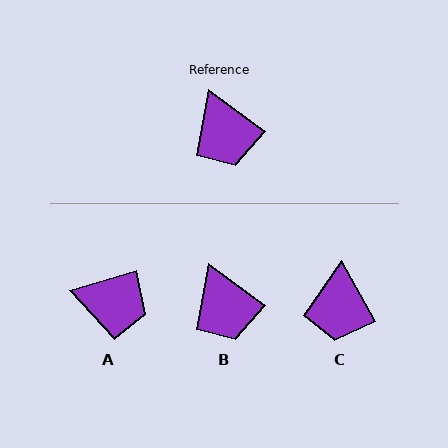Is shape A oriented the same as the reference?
No, it is off by about 53 degrees.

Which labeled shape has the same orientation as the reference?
B.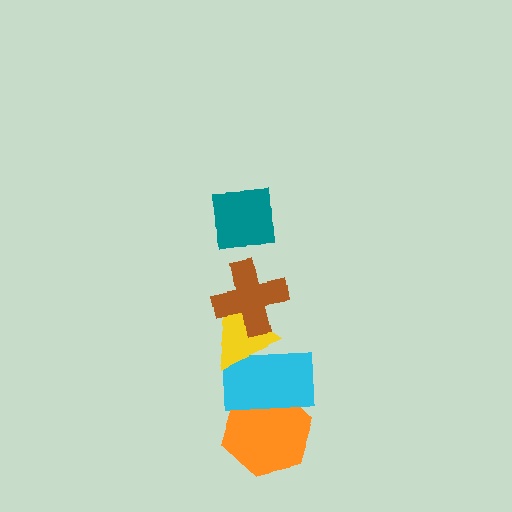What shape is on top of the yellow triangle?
The brown cross is on top of the yellow triangle.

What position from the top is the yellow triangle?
The yellow triangle is 3rd from the top.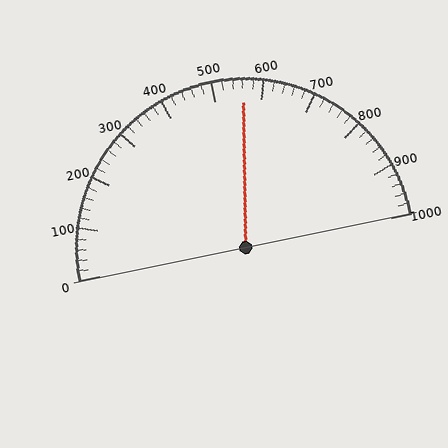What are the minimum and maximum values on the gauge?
The gauge ranges from 0 to 1000.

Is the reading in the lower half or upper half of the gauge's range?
The reading is in the upper half of the range (0 to 1000).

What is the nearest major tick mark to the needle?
The nearest major tick mark is 600.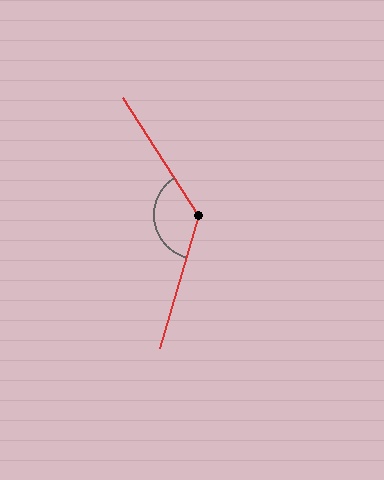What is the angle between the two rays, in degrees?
Approximately 131 degrees.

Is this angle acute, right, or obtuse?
It is obtuse.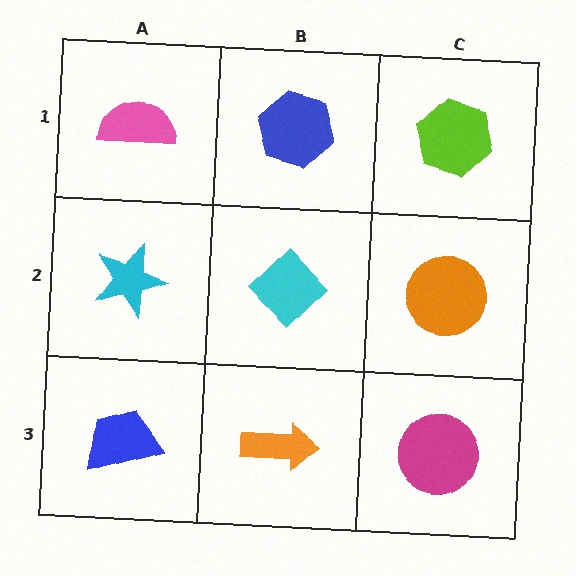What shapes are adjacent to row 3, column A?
A cyan star (row 2, column A), an orange arrow (row 3, column B).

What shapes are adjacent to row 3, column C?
An orange circle (row 2, column C), an orange arrow (row 3, column B).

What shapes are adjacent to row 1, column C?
An orange circle (row 2, column C), a blue hexagon (row 1, column B).